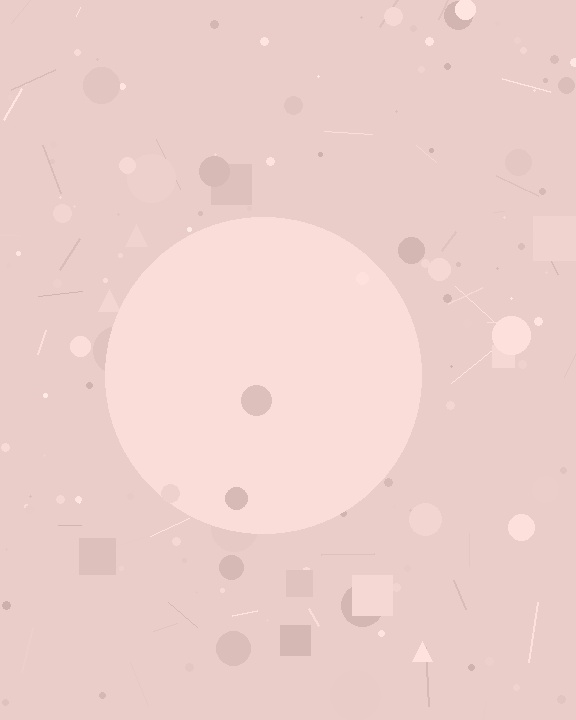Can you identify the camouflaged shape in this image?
The camouflaged shape is a circle.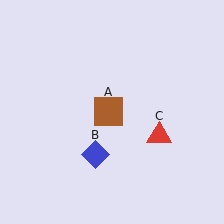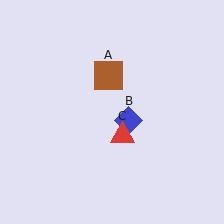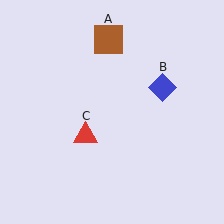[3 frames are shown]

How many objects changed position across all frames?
3 objects changed position: brown square (object A), blue diamond (object B), red triangle (object C).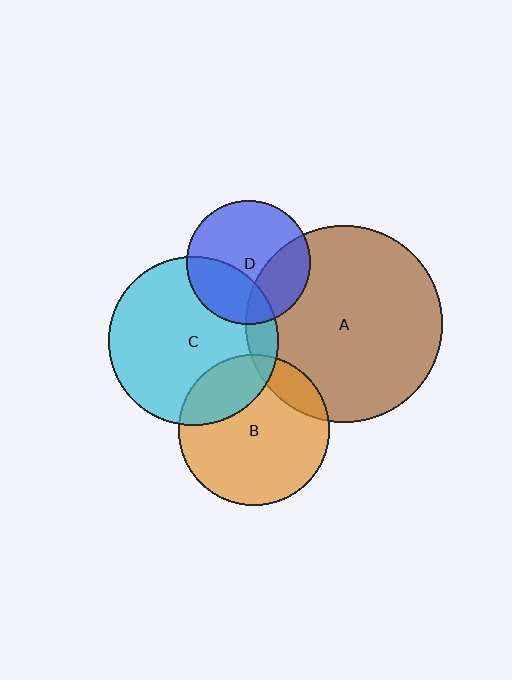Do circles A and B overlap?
Yes.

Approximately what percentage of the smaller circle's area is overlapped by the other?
Approximately 15%.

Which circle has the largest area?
Circle A (brown).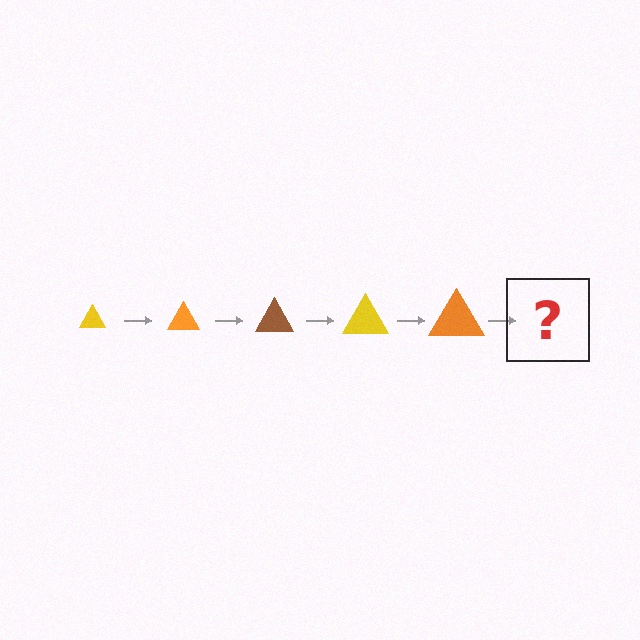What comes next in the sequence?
The next element should be a brown triangle, larger than the previous one.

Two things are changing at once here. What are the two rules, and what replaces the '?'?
The two rules are that the triangle grows larger each step and the color cycles through yellow, orange, and brown. The '?' should be a brown triangle, larger than the previous one.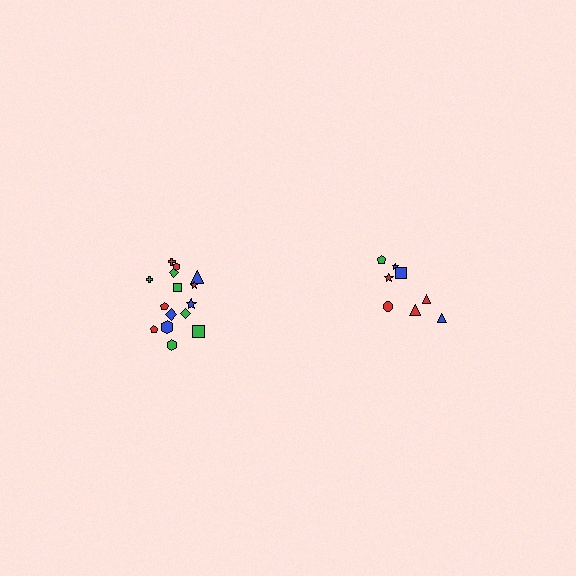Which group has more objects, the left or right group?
The left group.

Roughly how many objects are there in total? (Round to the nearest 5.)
Roughly 25 objects in total.